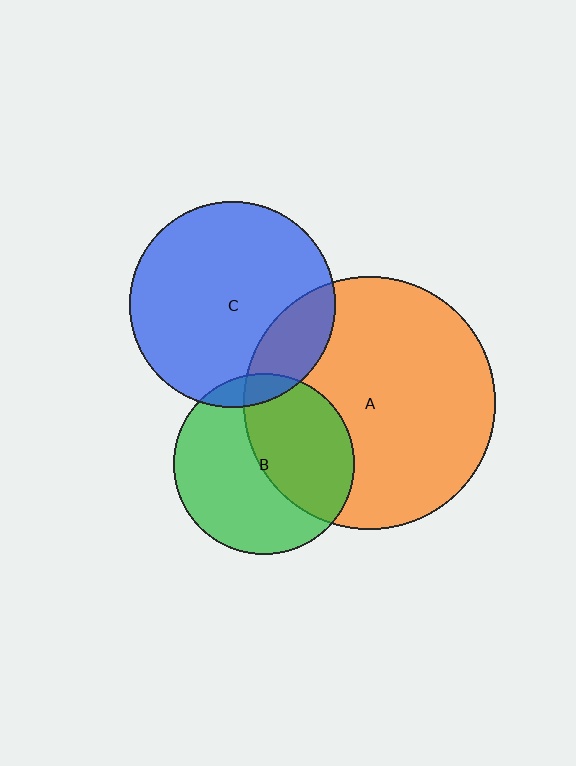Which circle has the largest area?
Circle A (orange).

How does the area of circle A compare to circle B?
Approximately 1.9 times.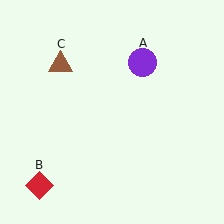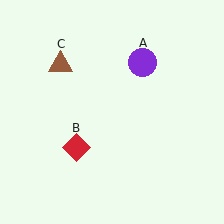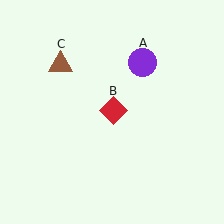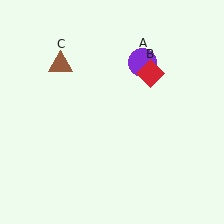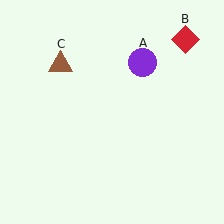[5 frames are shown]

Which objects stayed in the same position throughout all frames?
Purple circle (object A) and brown triangle (object C) remained stationary.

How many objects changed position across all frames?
1 object changed position: red diamond (object B).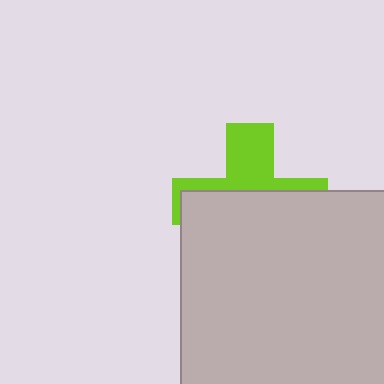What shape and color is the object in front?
The object in front is a light gray square.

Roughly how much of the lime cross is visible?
A small part of it is visible (roughly 38%).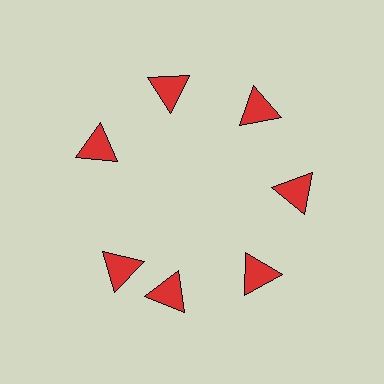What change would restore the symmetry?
The symmetry would be restored by rotating it back into even spacing with its neighbors so that all 7 triangles sit at equal angles and equal distance from the center.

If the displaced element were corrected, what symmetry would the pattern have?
It would have 7-fold rotational symmetry — the pattern would map onto itself every 51 degrees.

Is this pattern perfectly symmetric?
No. The 7 red triangles are arranged in a ring, but one element near the 8 o'clock position is rotated out of alignment along the ring, breaking the 7-fold rotational symmetry.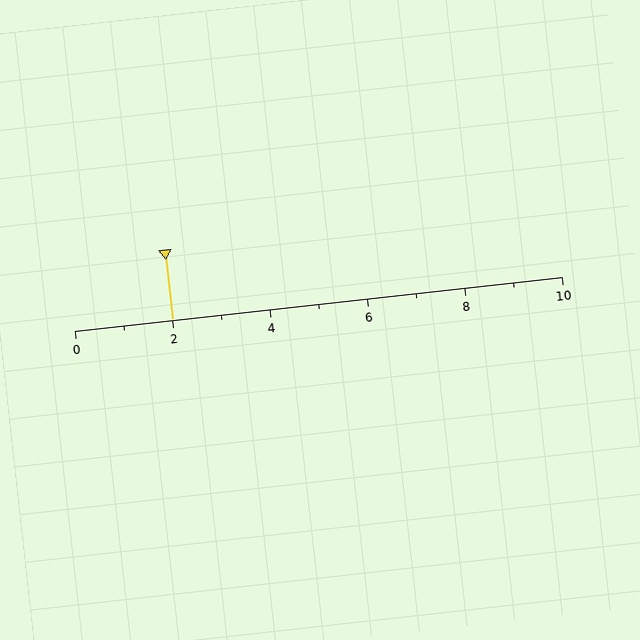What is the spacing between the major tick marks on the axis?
The major ticks are spaced 2 apart.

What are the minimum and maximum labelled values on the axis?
The axis runs from 0 to 10.